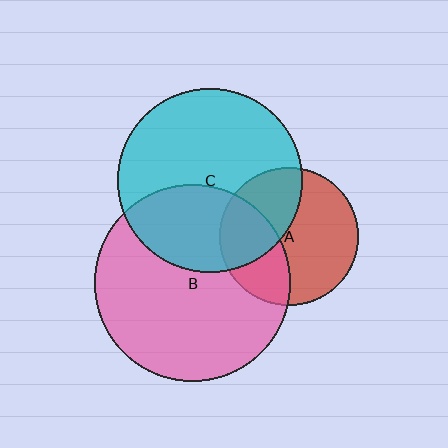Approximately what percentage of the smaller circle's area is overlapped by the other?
Approximately 35%.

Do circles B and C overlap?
Yes.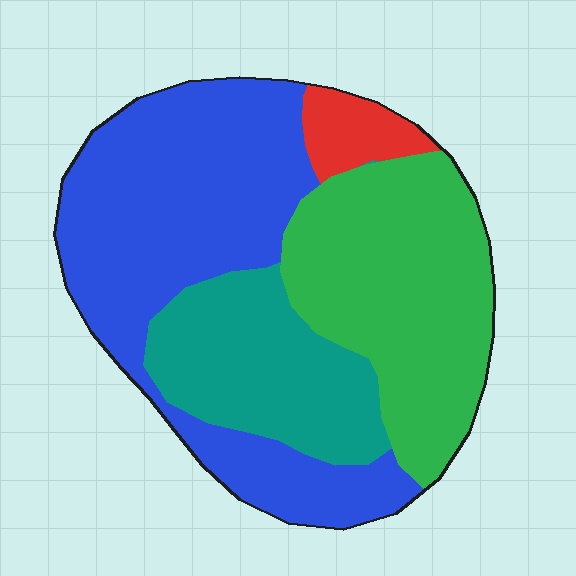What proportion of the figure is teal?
Teal covers roughly 20% of the figure.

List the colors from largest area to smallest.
From largest to smallest: blue, green, teal, red.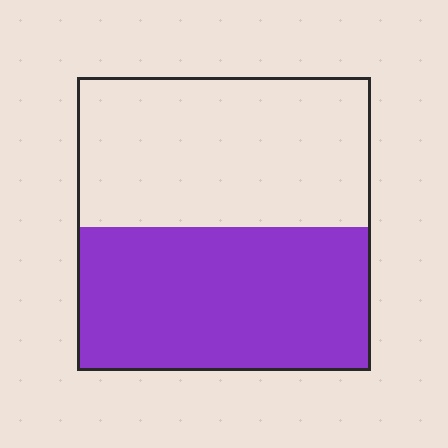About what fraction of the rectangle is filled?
About one half (1/2).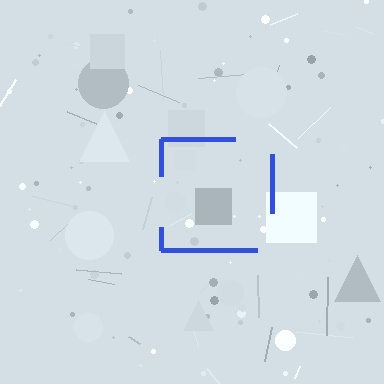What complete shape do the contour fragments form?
The contour fragments form a square.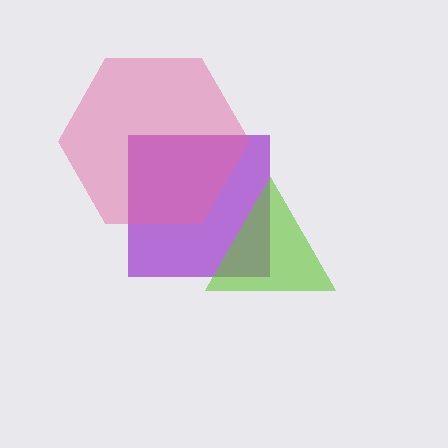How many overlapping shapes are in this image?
There are 3 overlapping shapes in the image.